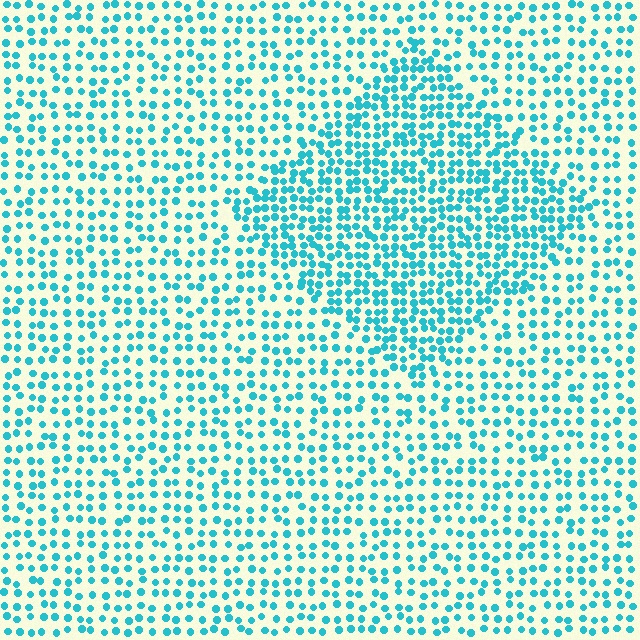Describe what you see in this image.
The image contains small cyan elements arranged at two different densities. A diamond-shaped region is visible where the elements are more densely packed than the surrounding area.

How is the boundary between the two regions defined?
The boundary is defined by a change in element density (approximately 1.7x ratio). All elements are the same color, size, and shape.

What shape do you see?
I see a diamond.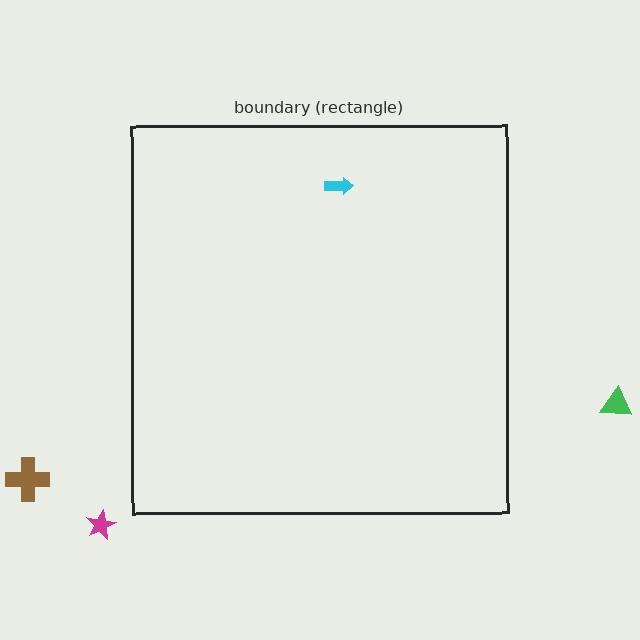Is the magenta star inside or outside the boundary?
Outside.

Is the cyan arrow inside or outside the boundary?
Inside.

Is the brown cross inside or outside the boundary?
Outside.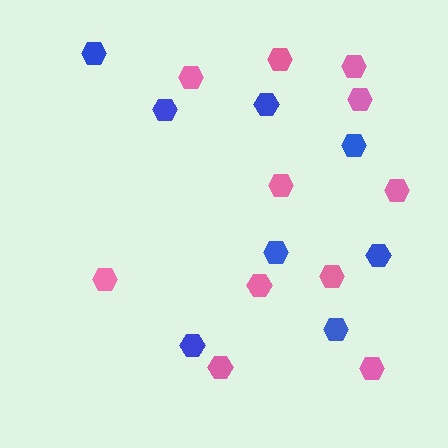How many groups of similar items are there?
There are 2 groups: one group of pink hexagons (11) and one group of blue hexagons (8).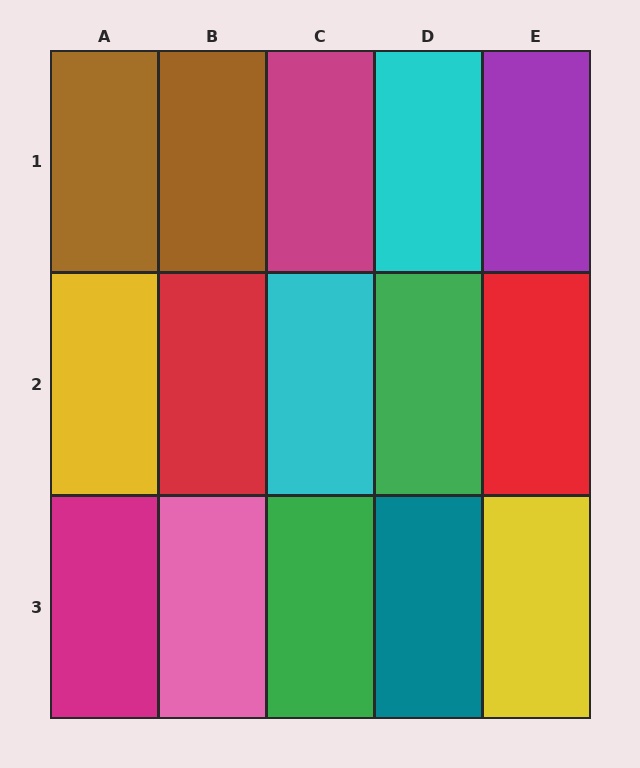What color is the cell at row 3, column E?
Yellow.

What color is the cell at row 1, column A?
Brown.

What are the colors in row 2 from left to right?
Yellow, red, cyan, green, red.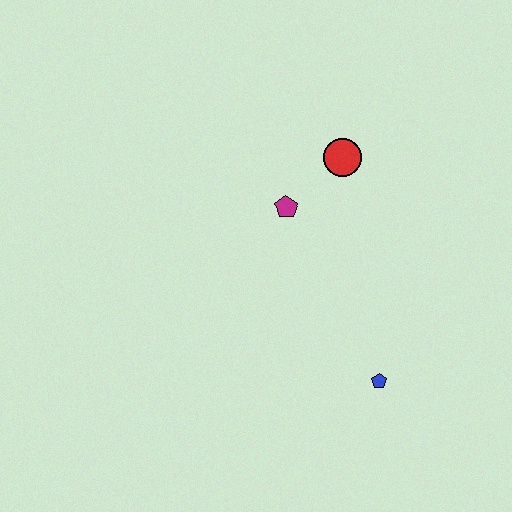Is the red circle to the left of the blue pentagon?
Yes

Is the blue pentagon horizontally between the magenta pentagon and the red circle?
No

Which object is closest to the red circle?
The magenta pentagon is closest to the red circle.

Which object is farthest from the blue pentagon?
The red circle is farthest from the blue pentagon.